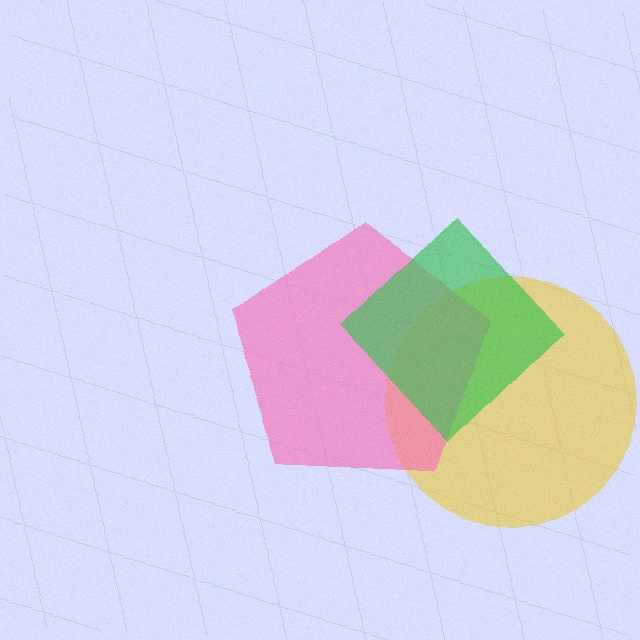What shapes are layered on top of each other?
The layered shapes are: a yellow circle, a pink pentagon, a green diamond.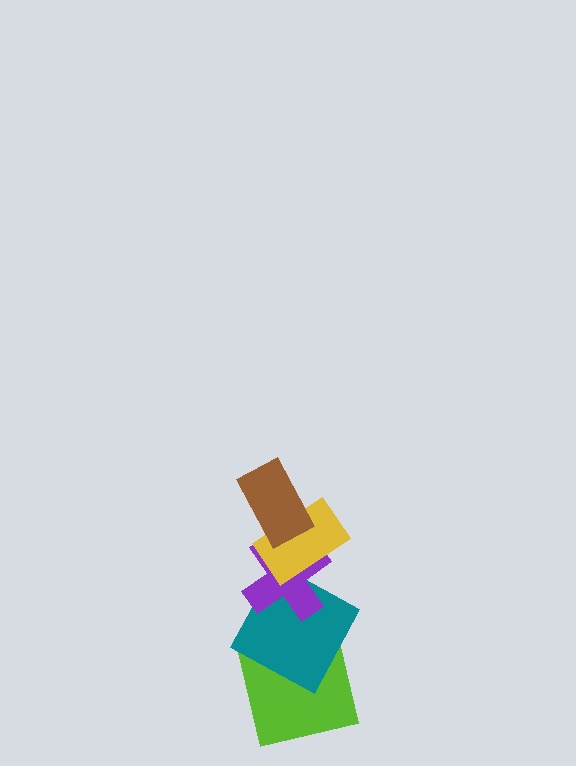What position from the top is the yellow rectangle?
The yellow rectangle is 2nd from the top.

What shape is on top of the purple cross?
The yellow rectangle is on top of the purple cross.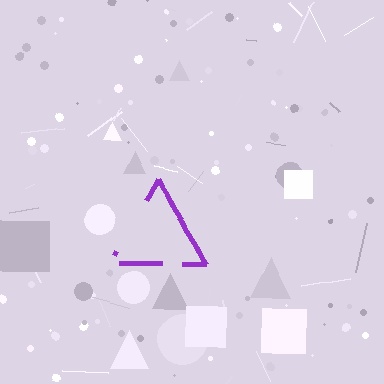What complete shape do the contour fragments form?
The contour fragments form a triangle.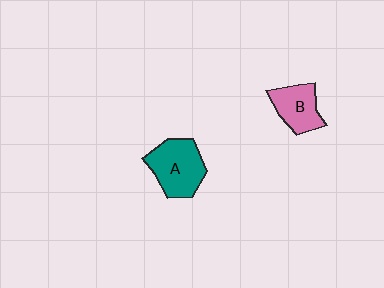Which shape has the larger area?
Shape A (teal).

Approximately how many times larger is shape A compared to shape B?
Approximately 1.4 times.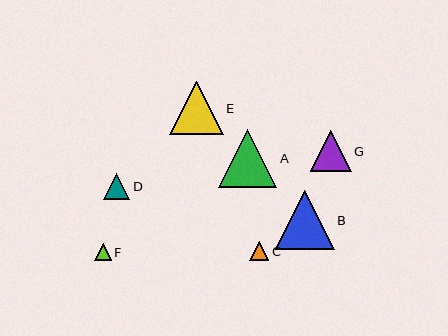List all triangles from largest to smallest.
From largest to smallest: B, A, E, G, D, C, F.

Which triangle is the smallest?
Triangle F is the smallest with a size of approximately 17 pixels.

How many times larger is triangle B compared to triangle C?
Triangle B is approximately 3.1 times the size of triangle C.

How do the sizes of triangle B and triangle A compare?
Triangle B and triangle A are approximately the same size.